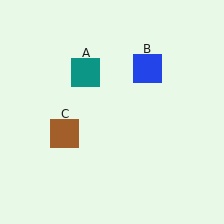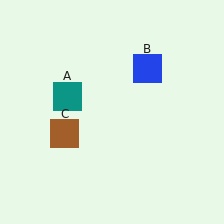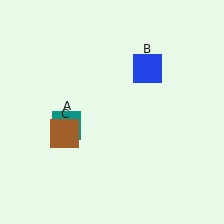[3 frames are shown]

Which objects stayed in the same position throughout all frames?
Blue square (object B) and brown square (object C) remained stationary.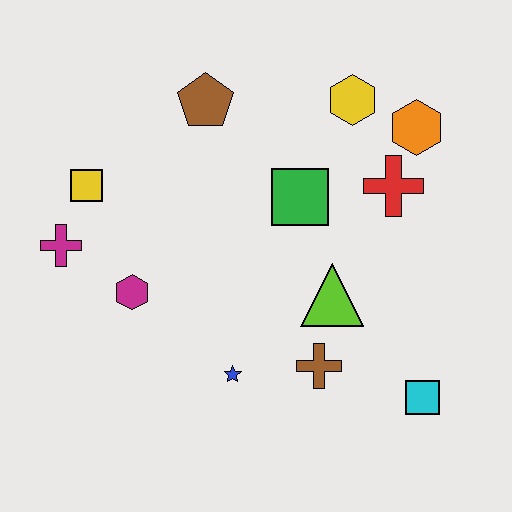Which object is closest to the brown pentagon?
The green square is closest to the brown pentagon.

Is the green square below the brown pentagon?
Yes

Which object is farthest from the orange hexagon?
The magenta cross is farthest from the orange hexagon.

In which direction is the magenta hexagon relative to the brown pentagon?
The magenta hexagon is below the brown pentagon.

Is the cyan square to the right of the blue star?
Yes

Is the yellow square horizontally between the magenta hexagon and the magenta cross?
Yes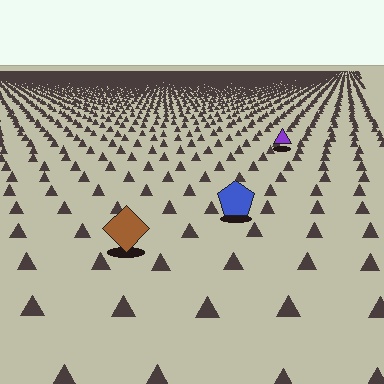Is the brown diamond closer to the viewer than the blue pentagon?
Yes. The brown diamond is closer — you can tell from the texture gradient: the ground texture is coarser near it.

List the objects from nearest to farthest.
From nearest to farthest: the brown diamond, the blue pentagon, the purple triangle.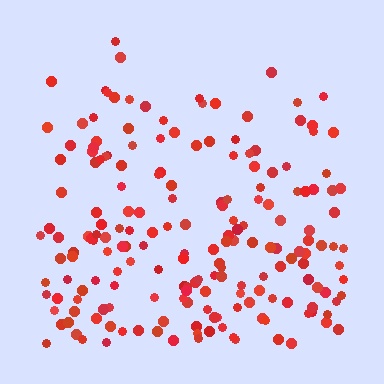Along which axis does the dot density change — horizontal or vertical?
Vertical.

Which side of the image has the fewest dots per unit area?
The top.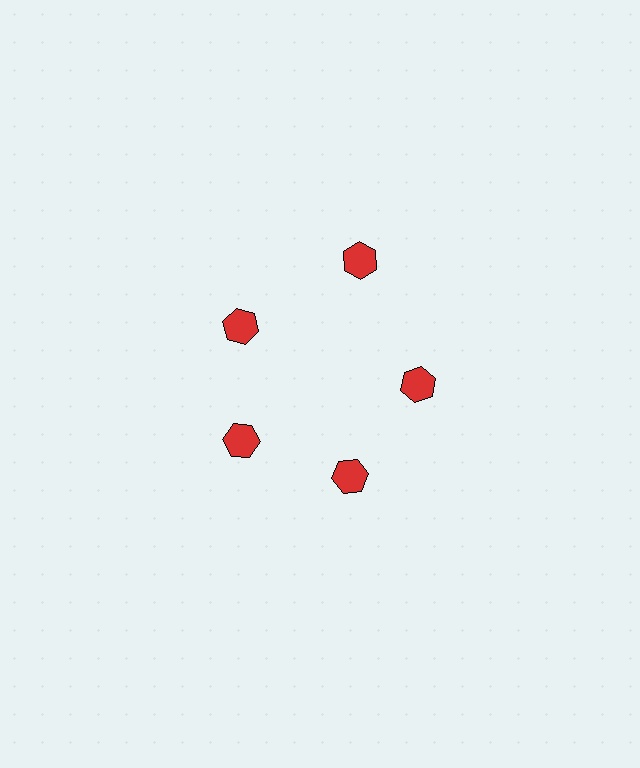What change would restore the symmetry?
The symmetry would be restored by moving it inward, back onto the ring so that all 5 hexagons sit at equal angles and equal distance from the center.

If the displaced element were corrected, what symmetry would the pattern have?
It would have 5-fold rotational symmetry — the pattern would map onto itself every 72 degrees.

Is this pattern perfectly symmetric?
No. The 5 red hexagons are arranged in a ring, but one element near the 1 o'clock position is pushed outward from the center, breaking the 5-fold rotational symmetry.